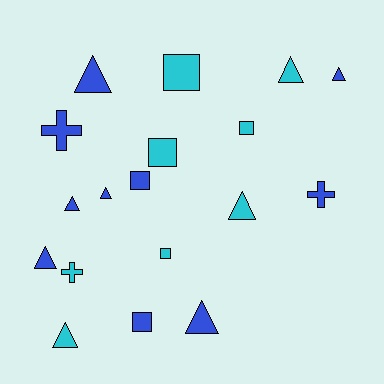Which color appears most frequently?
Blue, with 10 objects.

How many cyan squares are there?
There are 4 cyan squares.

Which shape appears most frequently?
Triangle, with 9 objects.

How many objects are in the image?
There are 18 objects.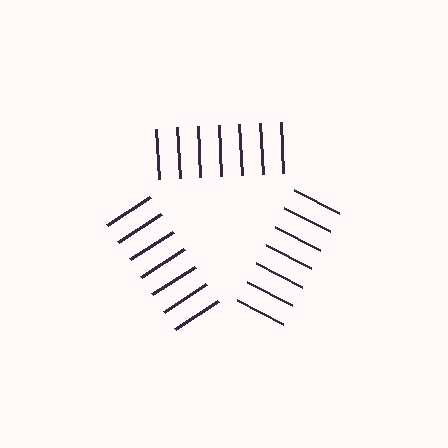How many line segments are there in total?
21 — 7 along each of the 3 edges.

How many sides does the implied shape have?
3 sides — the line-ends trace a triangle.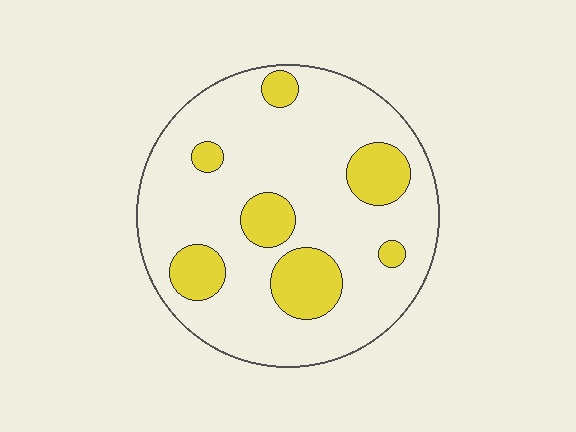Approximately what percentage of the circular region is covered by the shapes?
Approximately 20%.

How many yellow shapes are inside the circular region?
7.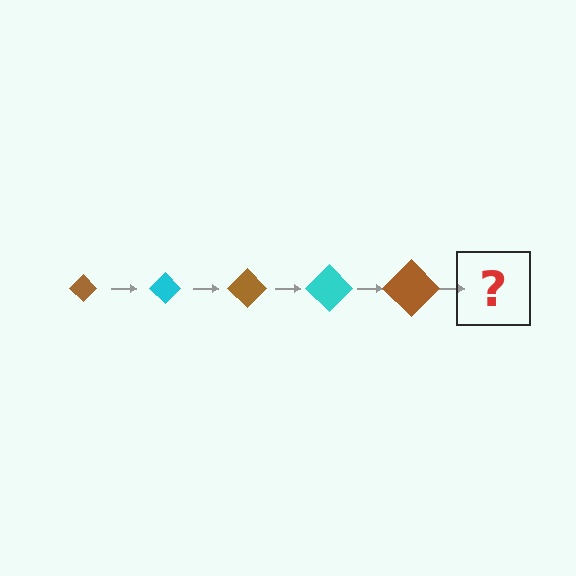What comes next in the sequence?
The next element should be a cyan diamond, larger than the previous one.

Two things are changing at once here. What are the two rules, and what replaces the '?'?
The two rules are that the diamond grows larger each step and the color cycles through brown and cyan. The '?' should be a cyan diamond, larger than the previous one.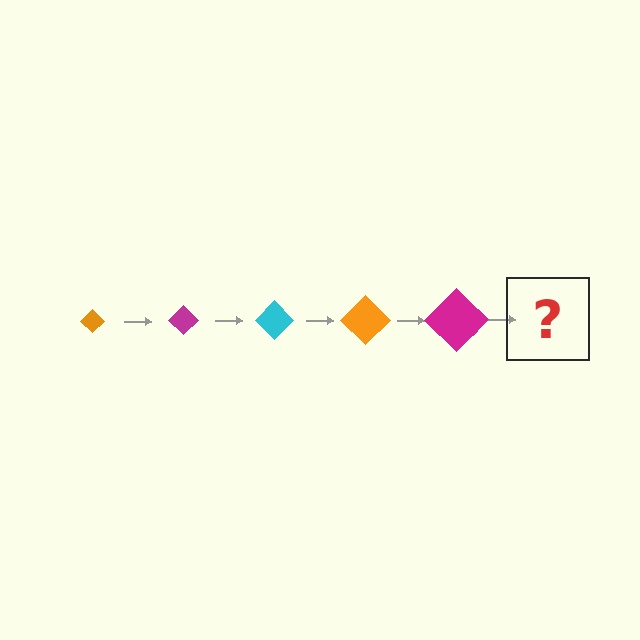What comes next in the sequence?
The next element should be a cyan diamond, larger than the previous one.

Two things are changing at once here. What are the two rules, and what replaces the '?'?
The two rules are that the diamond grows larger each step and the color cycles through orange, magenta, and cyan. The '?' should be a cyan diamond, larger than the previous one.